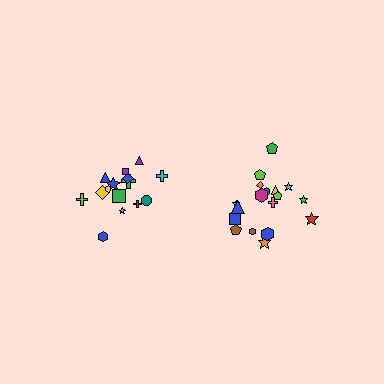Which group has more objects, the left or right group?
The right group.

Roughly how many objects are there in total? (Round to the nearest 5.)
Roughly 35 objects in total.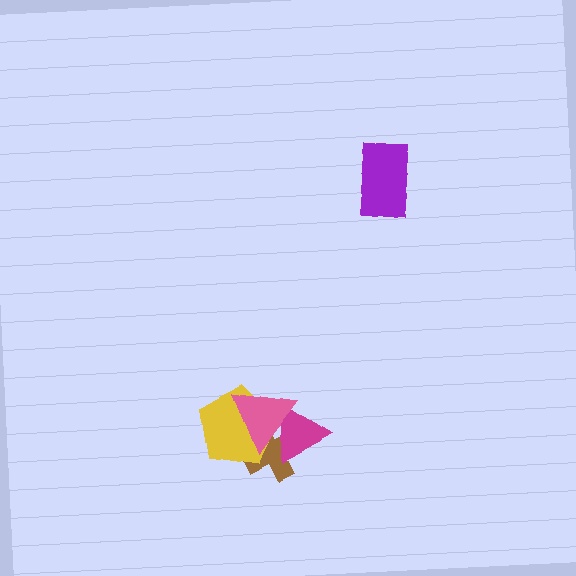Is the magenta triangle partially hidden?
Yes, it is partially covered by another shape.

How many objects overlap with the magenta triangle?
3 objects overlap with the magenta triangle.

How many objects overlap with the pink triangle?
3 objects overlap with the pink triangle.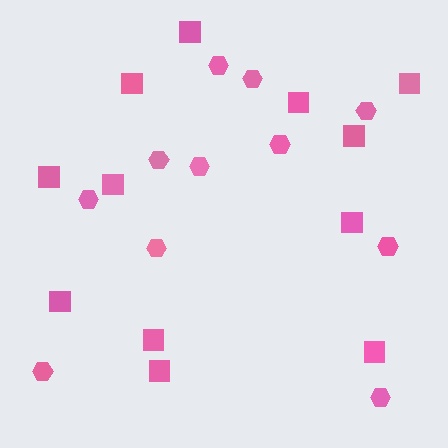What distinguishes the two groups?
There are 2 groups: one group of hexagons (11) and one group of squares (12).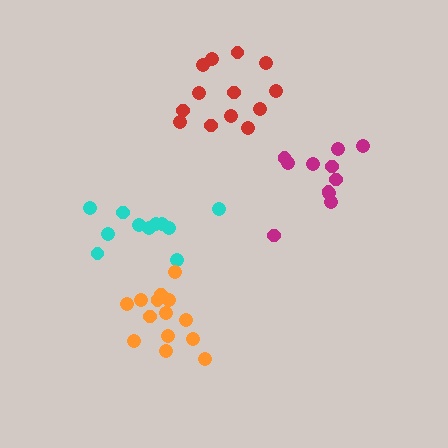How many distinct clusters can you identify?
There are 4 distinct clusters.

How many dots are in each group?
Group 1: 11 dots, Group 2: 11 dots, Group 3: 13 dots, Group 4: 14 dots (49 total).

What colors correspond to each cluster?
The clusters are colored: cyan, magenta, red, orange.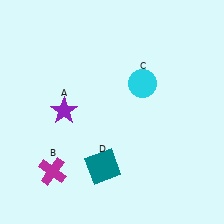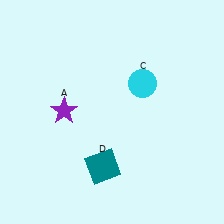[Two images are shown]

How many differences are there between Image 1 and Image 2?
There is 1 difference between the two images.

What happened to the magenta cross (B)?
The magenta cross (B) was removed in Image 2. It was in the bottom-left area of Image 1.